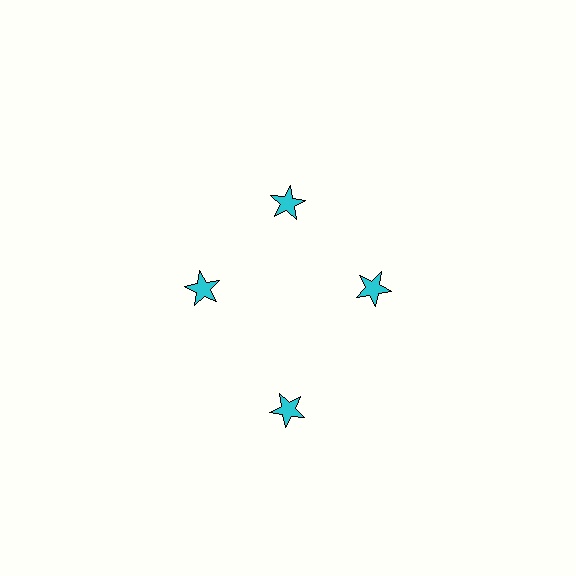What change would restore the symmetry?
The symmetry would be restored by moving it inward, back onto the ring so that all 4 stars sit at equal angles and equal distance from the center.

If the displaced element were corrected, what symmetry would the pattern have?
It would have 4-fold rotational symmetry — the pattern would map onto itself every 90 degrees.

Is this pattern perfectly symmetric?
No. The 4 cyan stars are arranged in a ring, but one element near the 6 o'clock position is pushed outward from the center, breaking the 4-fold rotational symmetry.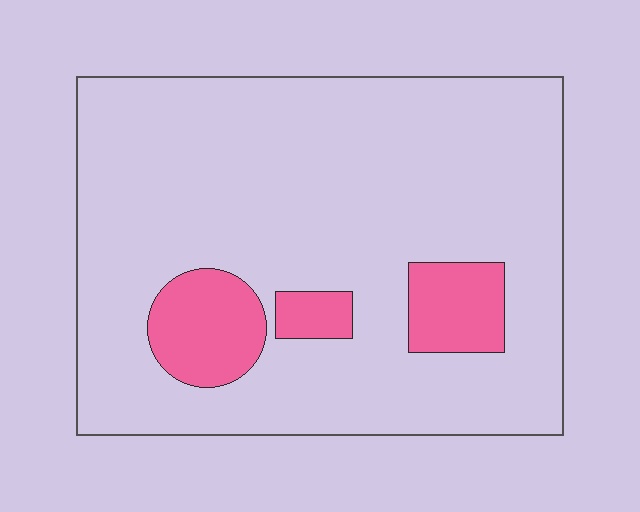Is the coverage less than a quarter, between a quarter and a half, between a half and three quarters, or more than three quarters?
Less than a quarter.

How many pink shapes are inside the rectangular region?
3.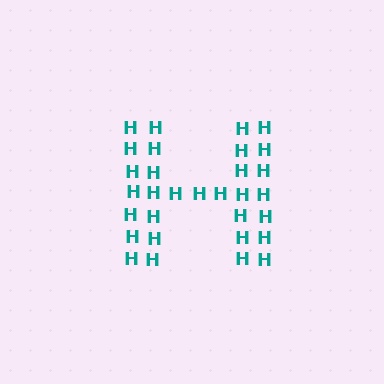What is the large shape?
The large shape is the letter H.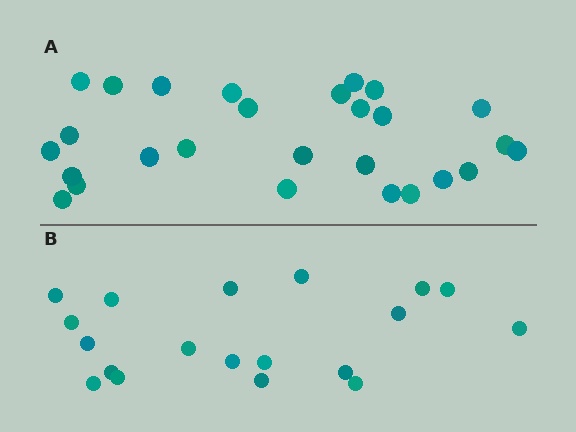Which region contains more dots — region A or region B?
Region A (the top region) has more dots.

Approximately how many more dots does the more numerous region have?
Region A has roughly 8 or so more dots than region B.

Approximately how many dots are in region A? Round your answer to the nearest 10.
About 30 dots. (The exact count is 27, which rounds to 30.)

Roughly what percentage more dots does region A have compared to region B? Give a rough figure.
About 40% more.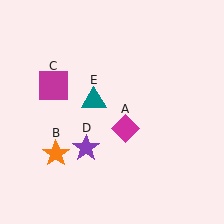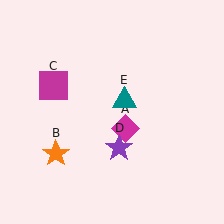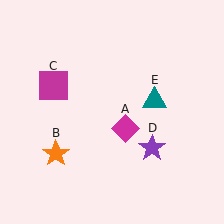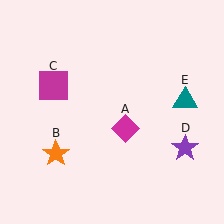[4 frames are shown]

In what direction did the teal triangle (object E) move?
The teal triangle (object E) moved right.